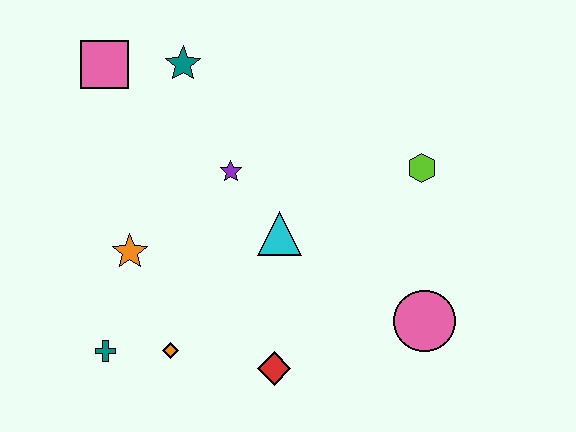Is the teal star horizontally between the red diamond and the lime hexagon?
No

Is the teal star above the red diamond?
Yes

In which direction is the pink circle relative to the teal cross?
The pink circle is to the right of the teal cross.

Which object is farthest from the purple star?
The pink circle is farthest from the purple star.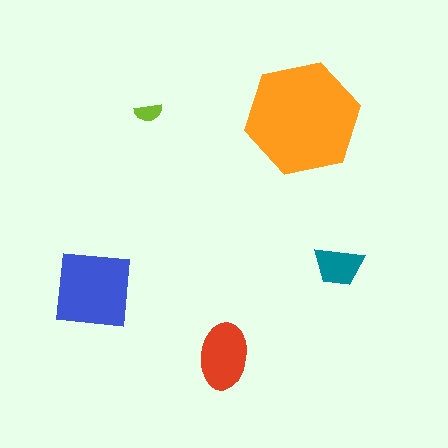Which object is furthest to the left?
The blue square is leftmost.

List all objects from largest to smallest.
The orange hexagon, the blue square, the red ellipse, the teal trapezoid, the lime semicircle.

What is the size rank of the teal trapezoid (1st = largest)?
4th.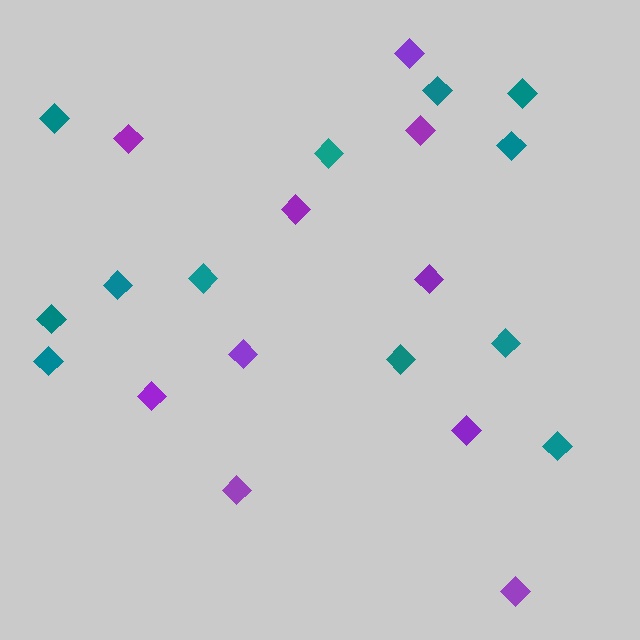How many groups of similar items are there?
There are 2 groups: one group of teal diamonds (12) and one group of purple diamonds (10).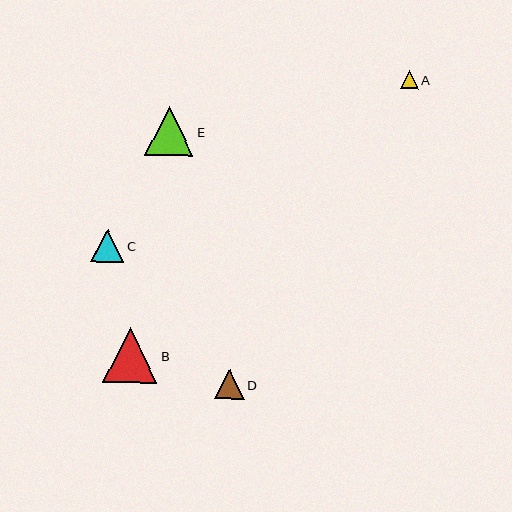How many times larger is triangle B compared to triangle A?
Triangle B is approximately 3.0 times the size of triangle A.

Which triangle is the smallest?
Triangle A is the smallest with a size of approximately 18 pixels.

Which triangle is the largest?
Triangle B is the largest with a size of approximately 55 pixels.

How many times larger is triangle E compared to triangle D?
Triangle E is approximately 1.7 times the size of triangle D.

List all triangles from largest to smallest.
From largest to smallest: B, E, C, D, A.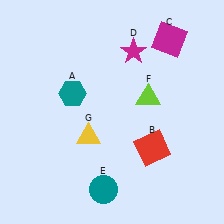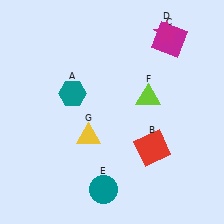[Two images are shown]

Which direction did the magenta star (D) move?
The magenta star (D) moved right.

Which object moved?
The magenta star (D) moved right.